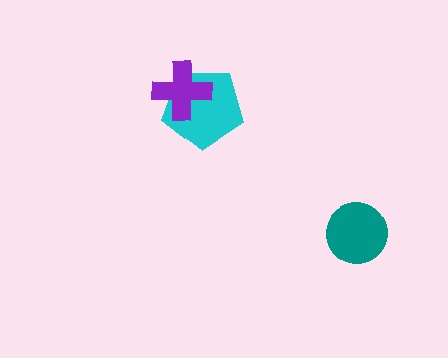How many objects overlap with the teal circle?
0 objects overlap with the teal circle.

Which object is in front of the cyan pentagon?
The purple cross is in front of the cyan pentagon.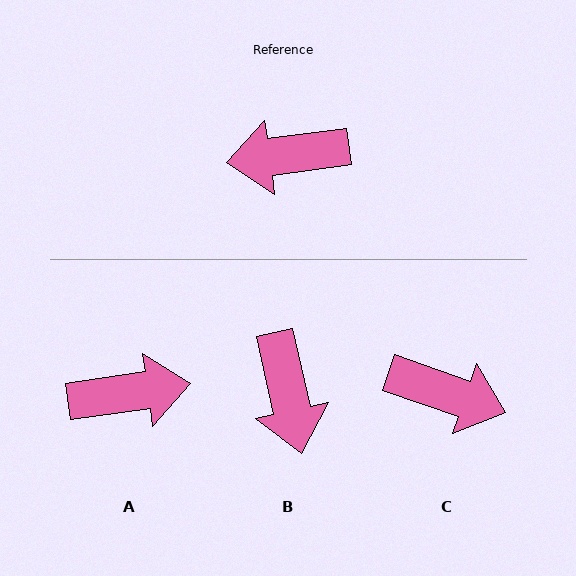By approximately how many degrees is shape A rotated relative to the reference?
Approximately 179 degrees clockwise.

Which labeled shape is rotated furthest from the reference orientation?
A, about 179 degrees away.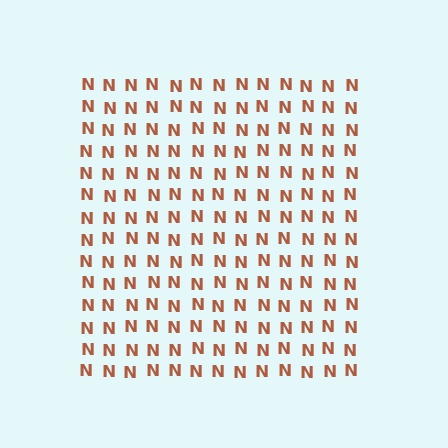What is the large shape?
The large shape is a square.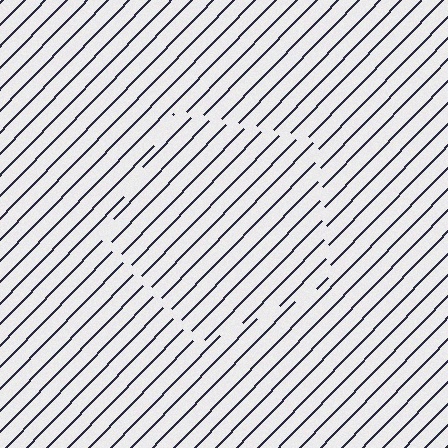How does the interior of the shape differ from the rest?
The interior of the shape contains the same grating, shifted by half a period — the contour is defined by the phase discontinuity where line-ends from the inner and outer gratings abut.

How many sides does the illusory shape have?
5 sides — the line-ends trace a pentagon.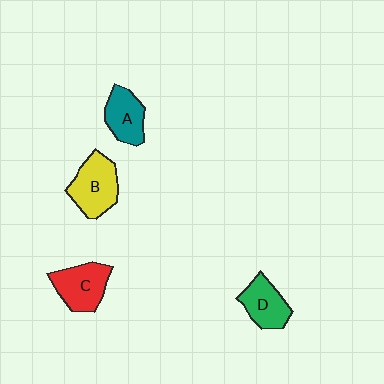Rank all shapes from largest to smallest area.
From largest to smallest: B (yellow), C (red), D (green), A (teal).